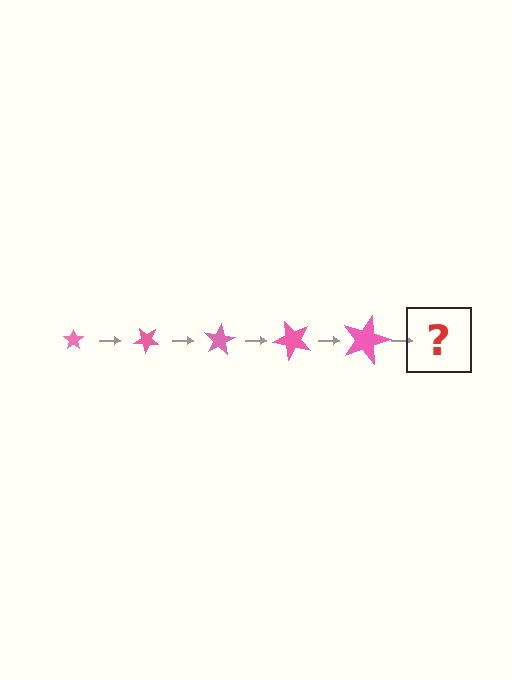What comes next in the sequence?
The next element should be a star, larger than the previous one and rotated 200 degrees from the start.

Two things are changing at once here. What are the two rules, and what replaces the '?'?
The two rules are that the star grows larger each step and it rotates 40 degrees each step. The '?' should be a star, larger than the previous one and rotated 200 degrees from the start.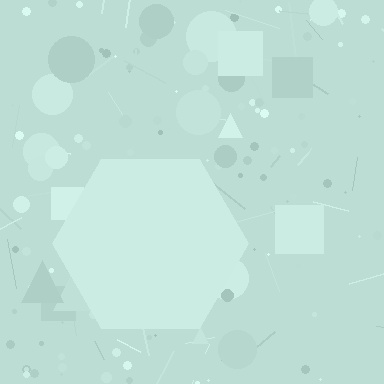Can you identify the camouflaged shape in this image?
The camouflaged shape is a hexagon.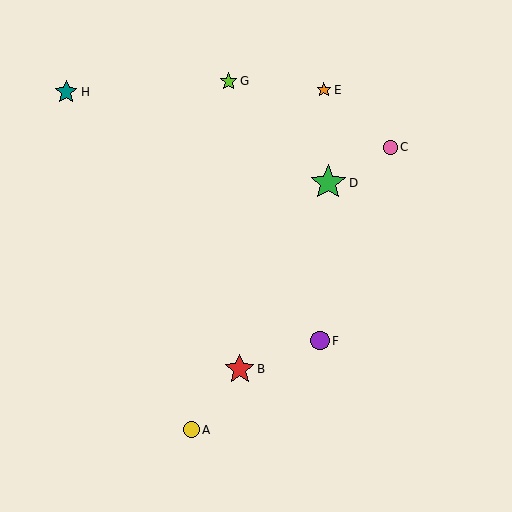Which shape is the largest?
The green star (labeled D) is the largest.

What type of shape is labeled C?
Shape C is a pink circle.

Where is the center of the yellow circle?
The center of the yellow circle is at (191, 430).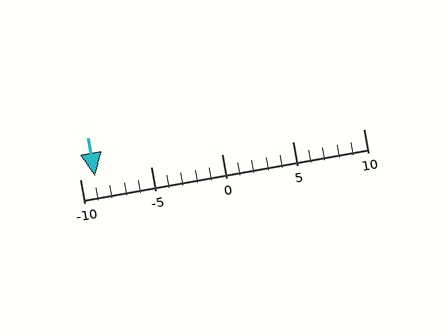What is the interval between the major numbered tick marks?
The major tick marks are spaced 5 units apart.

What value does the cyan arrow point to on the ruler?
The cyan arrow points to approximately -9.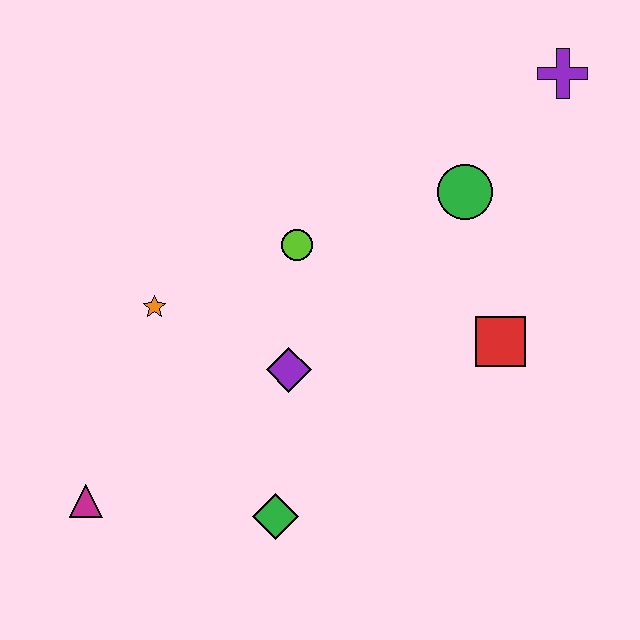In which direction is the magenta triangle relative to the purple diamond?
The magenta triangle is to the left of the purple diamond.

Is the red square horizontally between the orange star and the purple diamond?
No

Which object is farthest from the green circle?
The magenta triangle is farthest from the green circle.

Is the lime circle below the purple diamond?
No